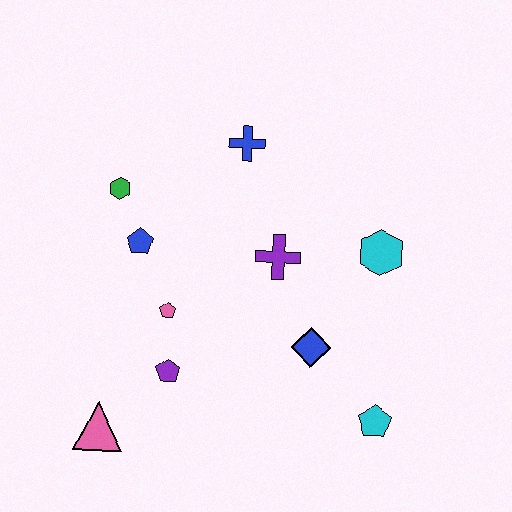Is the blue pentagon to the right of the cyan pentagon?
No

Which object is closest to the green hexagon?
The blue pentagon is closest to the green hexagon.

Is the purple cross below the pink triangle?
No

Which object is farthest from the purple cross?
The pink triangle is farthest from the purple cross.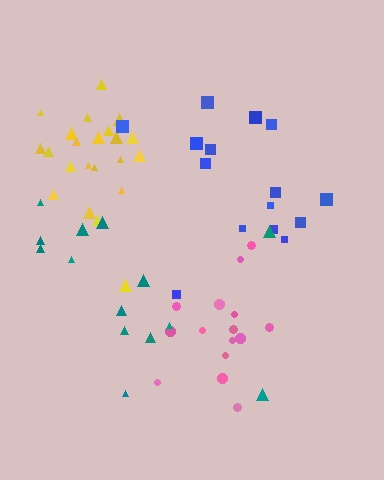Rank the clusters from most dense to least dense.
yellow, pink, blue, teal.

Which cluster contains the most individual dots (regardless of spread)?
Yellow (22).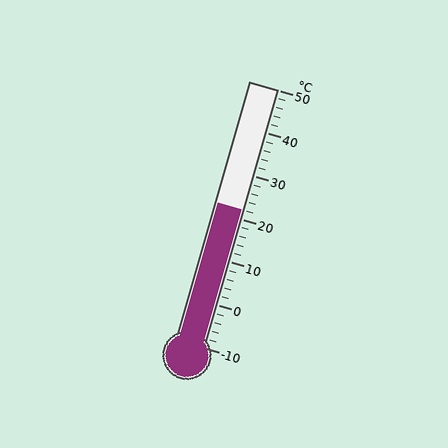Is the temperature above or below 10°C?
The temperature is above 10°C.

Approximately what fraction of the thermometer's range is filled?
The thermometer is filled to approximately 55% of its range.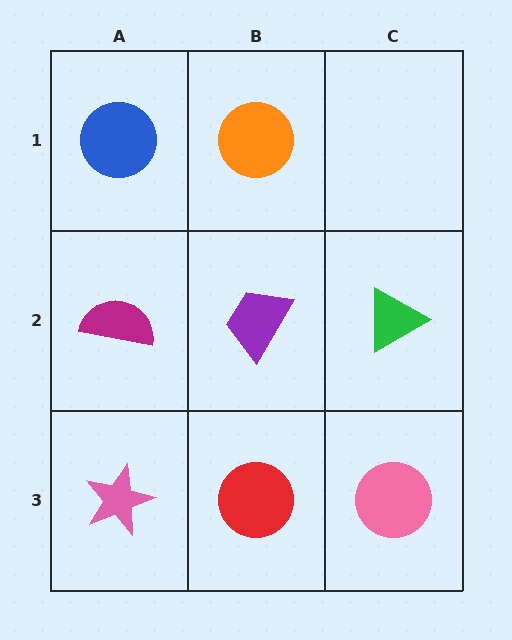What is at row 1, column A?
A blue circle.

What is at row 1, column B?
An orange circle.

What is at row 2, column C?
A green triangle.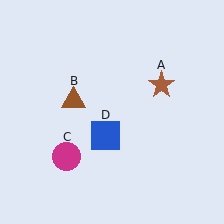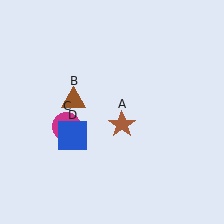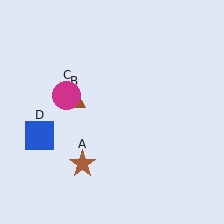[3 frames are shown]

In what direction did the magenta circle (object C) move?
The magenta circle (object C) moved up.